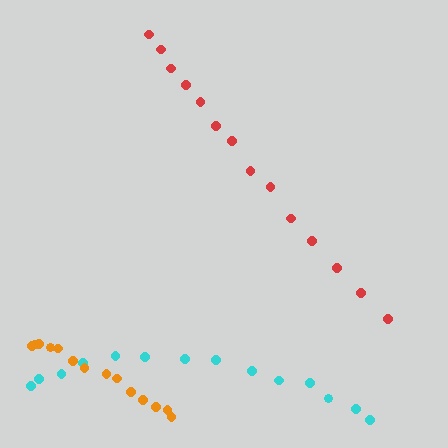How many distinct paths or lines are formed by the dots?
There are 3 distinct paths.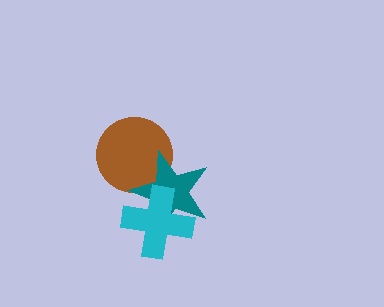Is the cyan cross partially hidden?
No, no other shape covers it.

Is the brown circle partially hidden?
Yes, it is partially covered by another shape.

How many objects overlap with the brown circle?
1 object overlaps with the brown circle.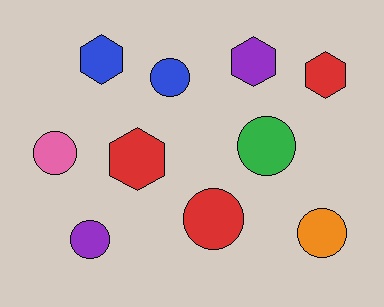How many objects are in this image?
There are 10 objects.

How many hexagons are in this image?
There are 4 hexagons.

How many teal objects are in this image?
There are no teal objects.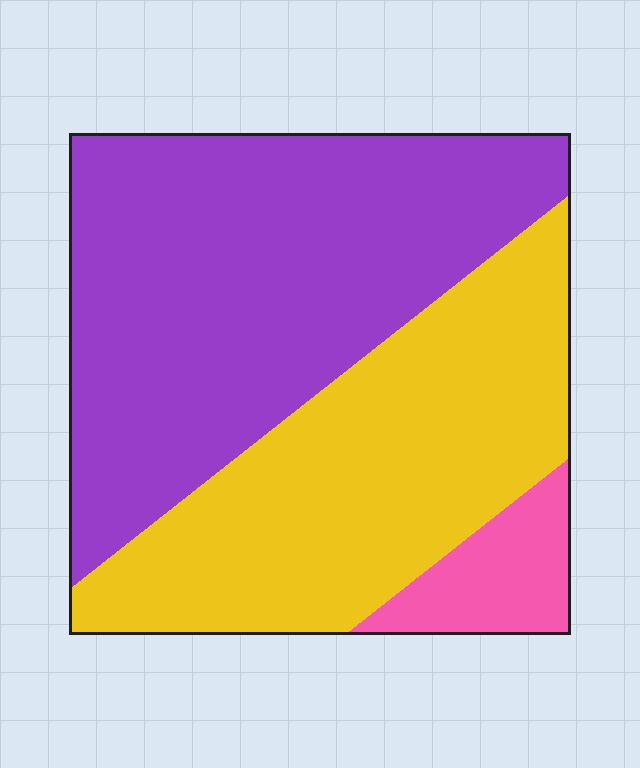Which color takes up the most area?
Purple, at roughly 50%.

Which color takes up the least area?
Pink, at roughly 10%.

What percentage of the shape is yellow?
Yellow takes up between a quarter and a half of the shape.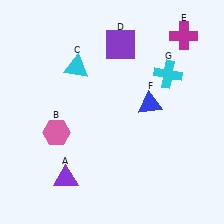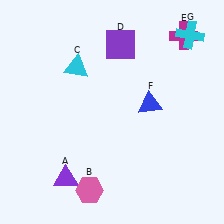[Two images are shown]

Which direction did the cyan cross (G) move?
The cyan cross (G) moved up.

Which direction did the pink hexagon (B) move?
The pink hexagon (B) moved down.